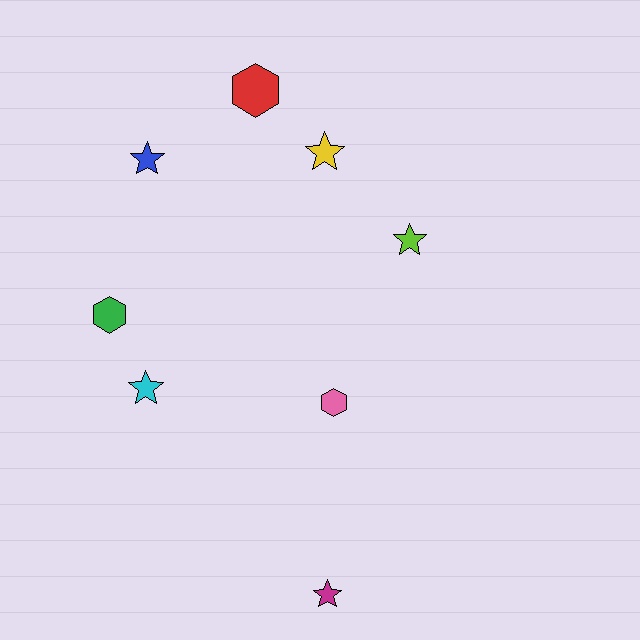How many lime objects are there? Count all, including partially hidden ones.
There is 1 lime object.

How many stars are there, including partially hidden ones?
There are 5 stars.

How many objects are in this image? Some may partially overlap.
There are 8 objects.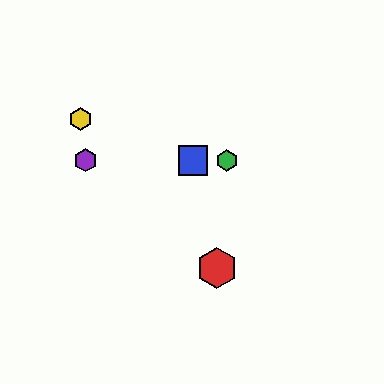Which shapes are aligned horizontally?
The blue square, the green hexagon, the purple hexagon are aligned horizontally.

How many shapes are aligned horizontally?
3 shapes (the blue square, the green hexagon, the purple hexagon) are aligned horizontally.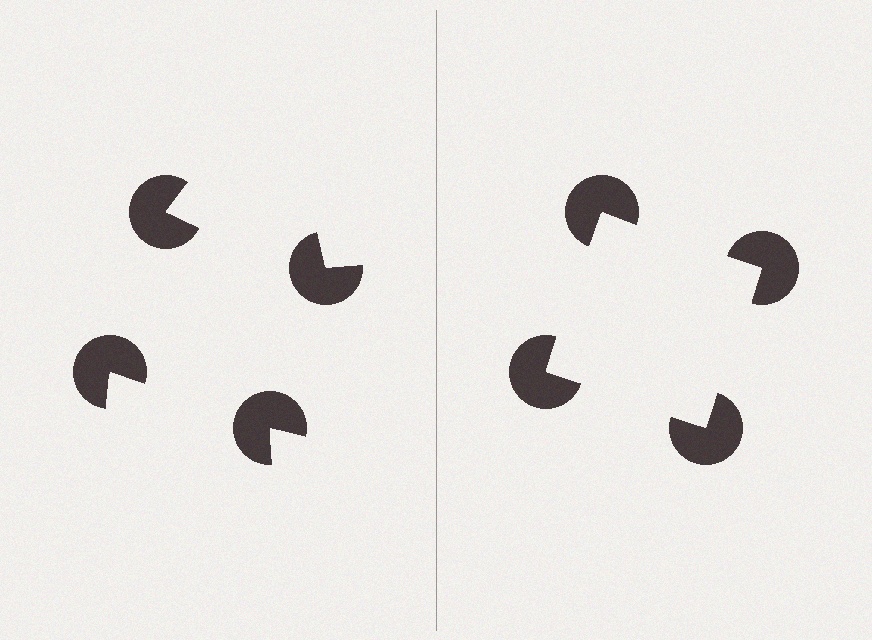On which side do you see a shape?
An illusory square appears on the right side. On the left side the wedge cuts are rotated, so no coherent shape forms.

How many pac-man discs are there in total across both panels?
8 — 4 on each side.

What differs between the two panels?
The pac-man discs are positioned identically on both sides; only the wedge orientations differ. On the right they align to a square; on the left they are misaligned.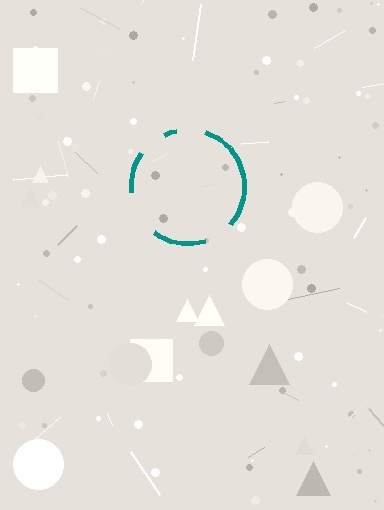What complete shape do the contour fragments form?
The contour fragments form a circle.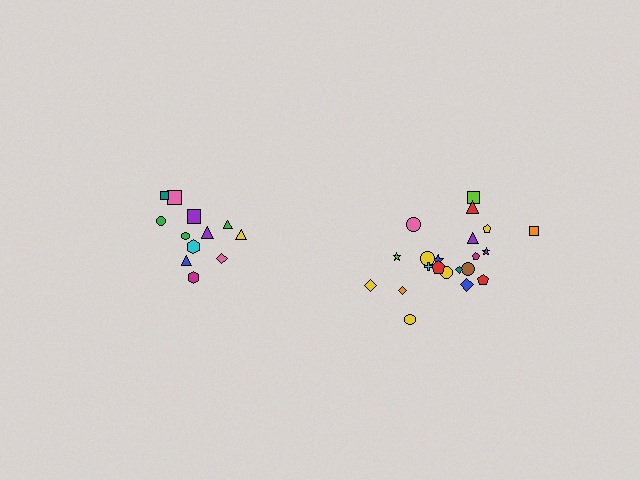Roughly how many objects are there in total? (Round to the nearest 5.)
Roughly 35 objects in total.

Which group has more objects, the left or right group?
The right group.